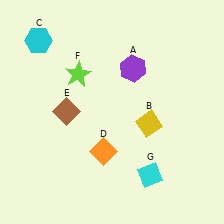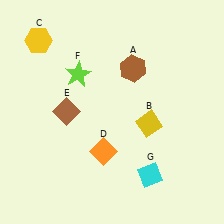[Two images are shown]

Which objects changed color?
A changed from purple to brown. C changed from cyan to yellow.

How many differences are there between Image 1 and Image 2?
There are 2 differences between the two images.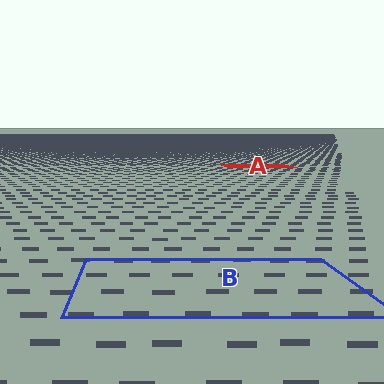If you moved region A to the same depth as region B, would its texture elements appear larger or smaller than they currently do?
They would appear larger. At a closer depth, the same texture elements are projected at a bigger on-screen size.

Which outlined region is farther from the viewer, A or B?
Region A is farther from the viewer — the texture elements inside it appear smaller and more densely packed.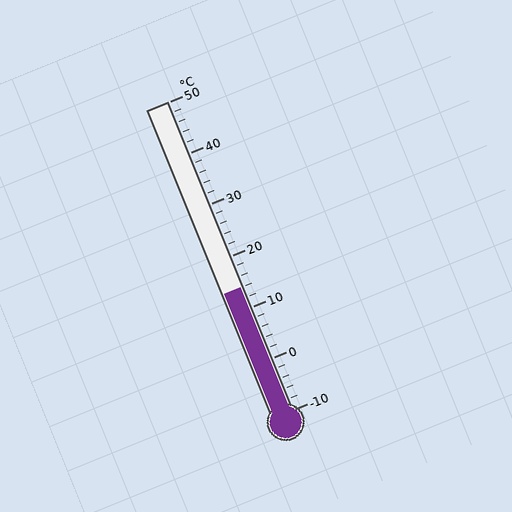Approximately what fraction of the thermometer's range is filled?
The thermometer is filled to approximately 40% of its range.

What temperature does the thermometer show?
The thermometer shows approximately 14°C.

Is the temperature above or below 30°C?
The temperature is below 30°C.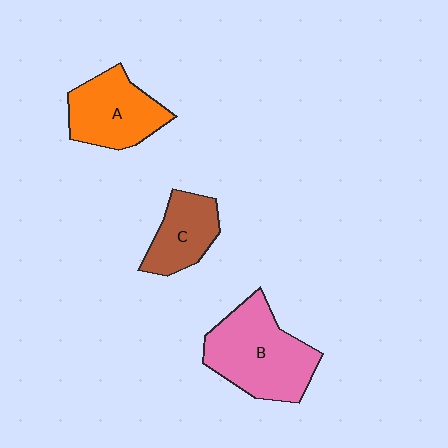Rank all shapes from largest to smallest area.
From largest to smallest: B (pink), A (orange), C (brown).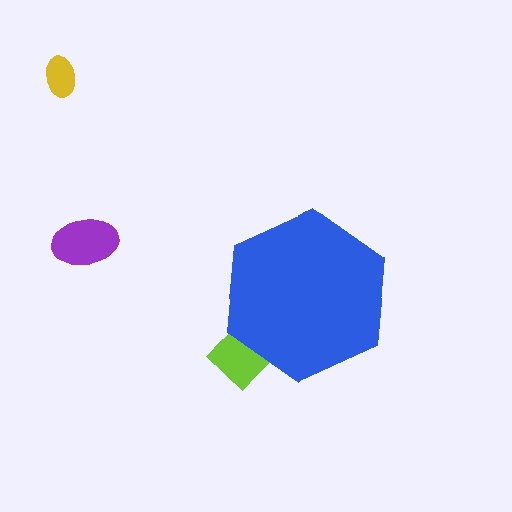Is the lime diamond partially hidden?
Yes, the lime diamond is partially hidden behind the blue hexagon.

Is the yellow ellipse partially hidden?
No, the yellow ellipse is fully visible.